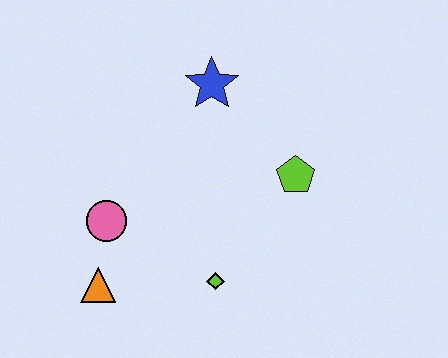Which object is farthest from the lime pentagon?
The orange triangle is farthest from the lime pentagon.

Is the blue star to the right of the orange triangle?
Yes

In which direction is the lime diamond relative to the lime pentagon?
The lime diamond is below the lime pentagon.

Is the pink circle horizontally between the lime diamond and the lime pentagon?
No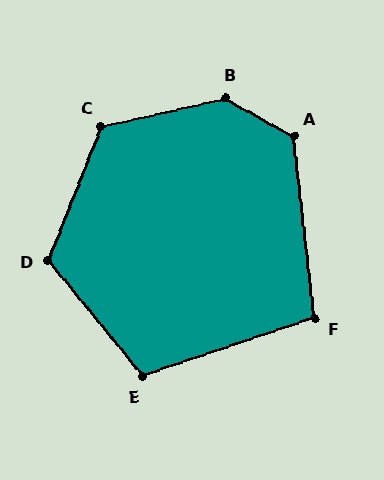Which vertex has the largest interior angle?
B, at approximately 138 degrees.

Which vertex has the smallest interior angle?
F, at approximately 102 degrees.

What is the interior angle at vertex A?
Approximately 125 degrees (obtuse).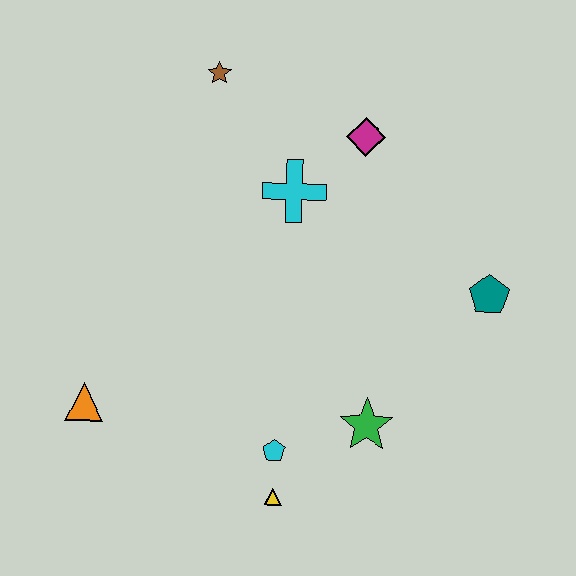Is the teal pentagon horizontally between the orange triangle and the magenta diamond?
No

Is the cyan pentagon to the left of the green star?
Yes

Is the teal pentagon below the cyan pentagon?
No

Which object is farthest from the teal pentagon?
The orange triangle is farthest from the teal pentagon.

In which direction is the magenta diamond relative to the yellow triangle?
The magenta diamond is above the yellow triangle.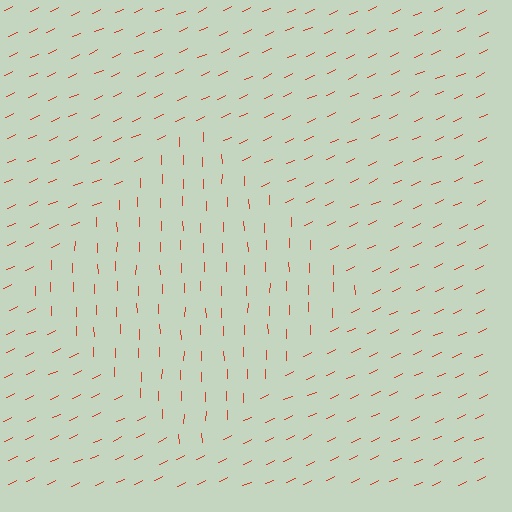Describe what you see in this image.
The image is filled with small red line segments. A diamond region in the image has lines oriented differently from the surrounding lines, creating a visible texture boundary.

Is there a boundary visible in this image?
Yes, there is a texture boundary formed by a change in line orientation.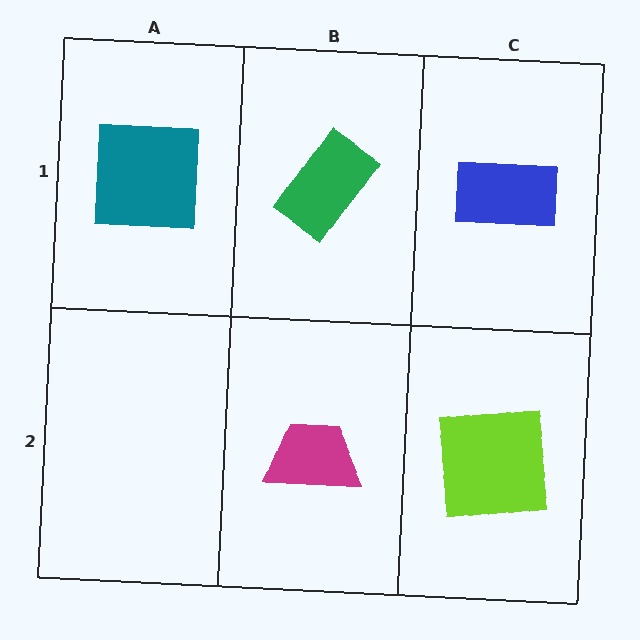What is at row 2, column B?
A magenta trapezoid.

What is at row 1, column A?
A teal square.